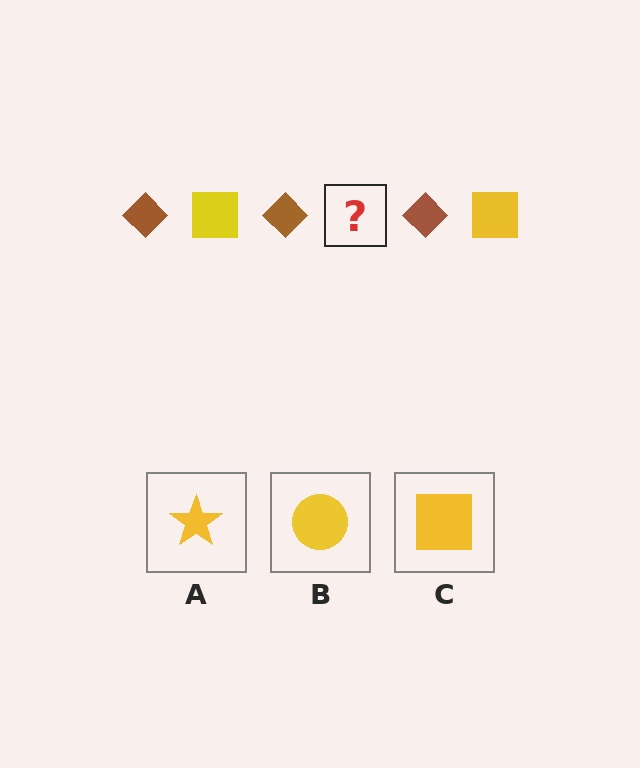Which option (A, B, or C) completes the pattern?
C.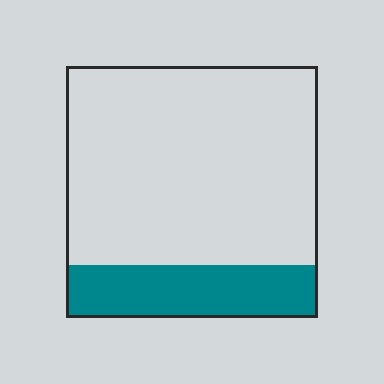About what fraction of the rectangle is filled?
About one fifth (1/5).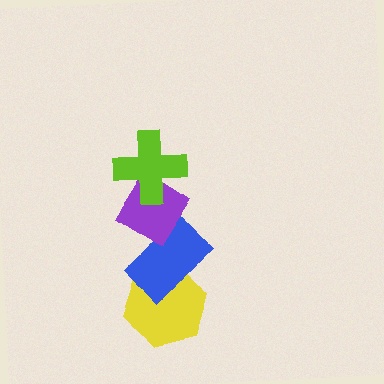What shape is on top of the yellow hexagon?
The blue rectangle is on top of the yellow hexagon.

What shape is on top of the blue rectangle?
The purple diamond is on top of the blue rectangle.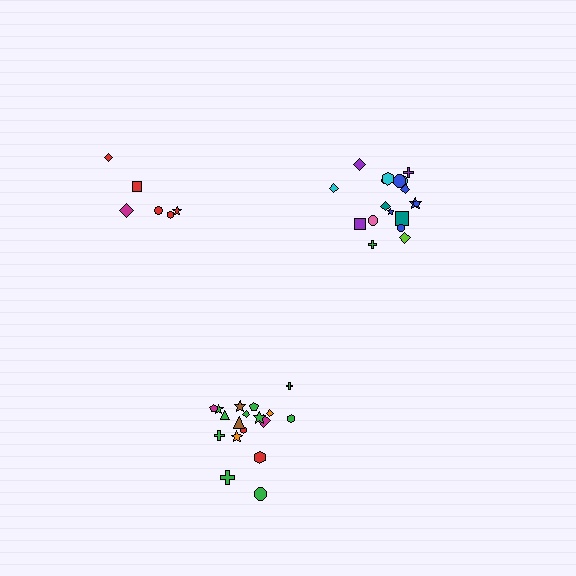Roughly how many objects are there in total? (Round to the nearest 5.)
Roughly 40 objects in total.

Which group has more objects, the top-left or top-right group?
The top-right group.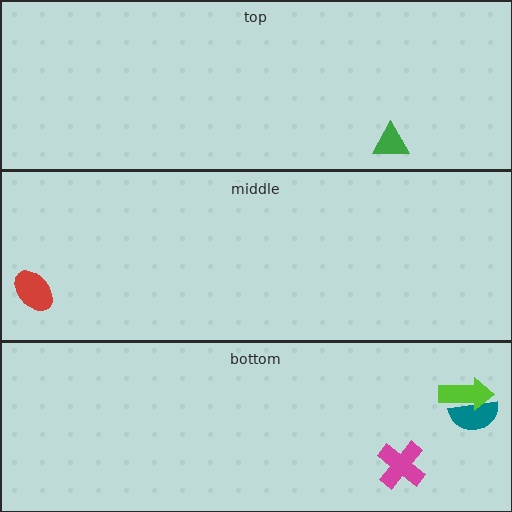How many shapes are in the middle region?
1.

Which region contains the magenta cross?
The bottom region.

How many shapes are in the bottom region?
3.